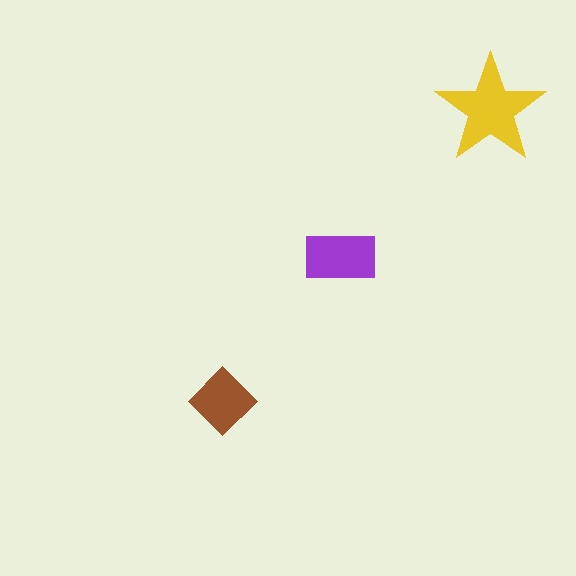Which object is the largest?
The yellow star.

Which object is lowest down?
The brown diamond is bottommost.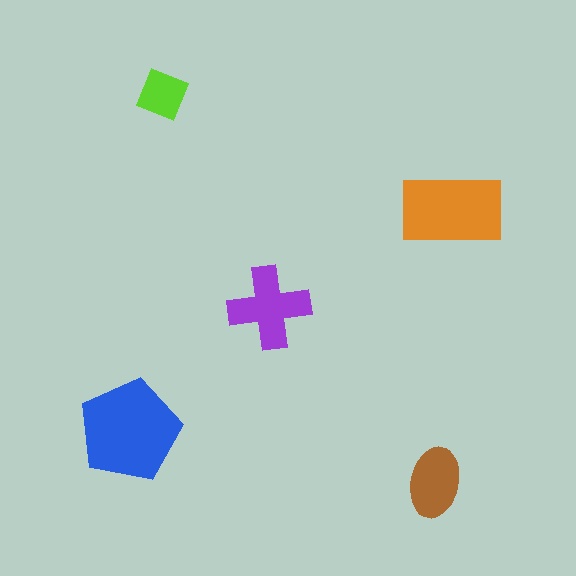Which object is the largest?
The blue pentagon.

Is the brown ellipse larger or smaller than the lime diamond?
Larger.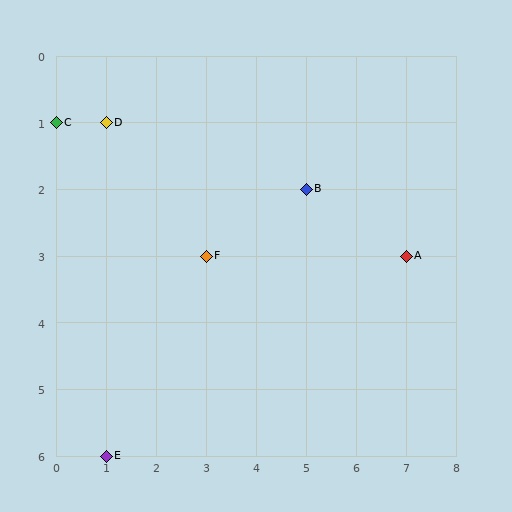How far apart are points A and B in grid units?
Points A and B are 2 columns and 1 row apart (about 2.2 grid units diagonally).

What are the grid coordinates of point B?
Point B is at grid coordinates (5, 2).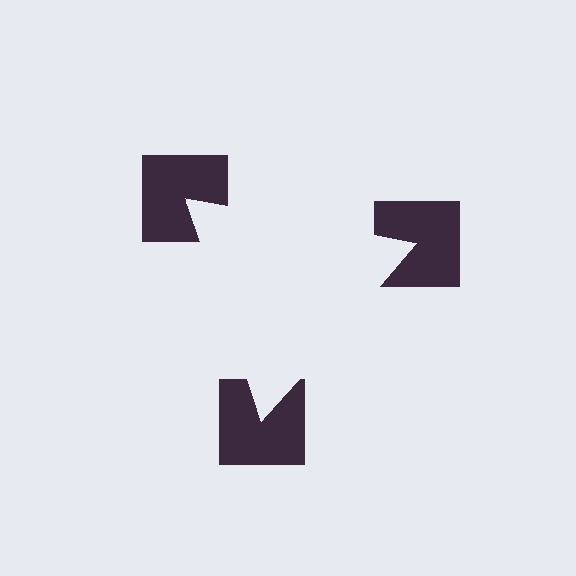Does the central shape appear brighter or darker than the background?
It typically appears slightly brighter than the background, even though no actual brightness change is drawn.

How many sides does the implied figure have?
3 sides.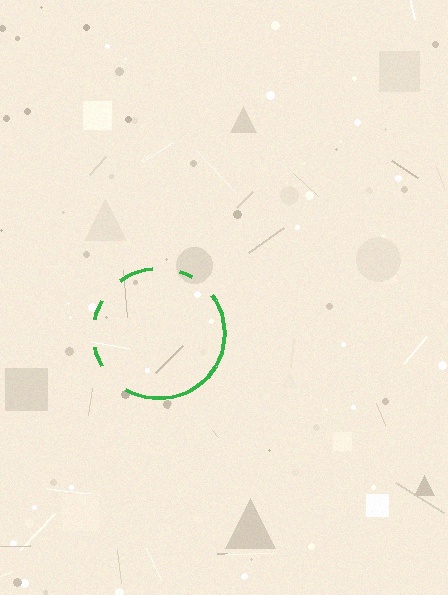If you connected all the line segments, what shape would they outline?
They would outline a circle.